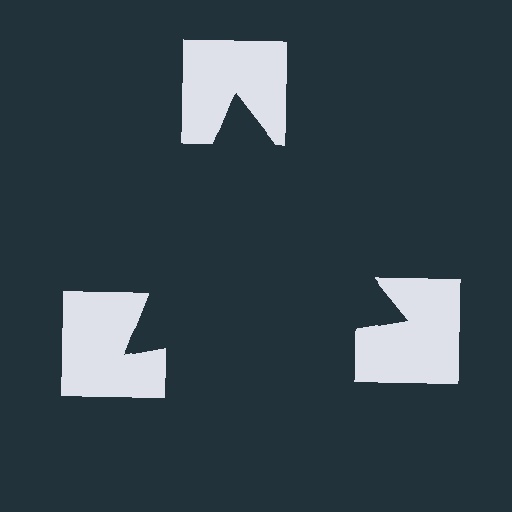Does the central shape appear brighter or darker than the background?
It typically appears slightly darker than the background, even though no actual brightness change is drawn.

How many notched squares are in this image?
There are 3 — one at each vertex of the illusory triangle.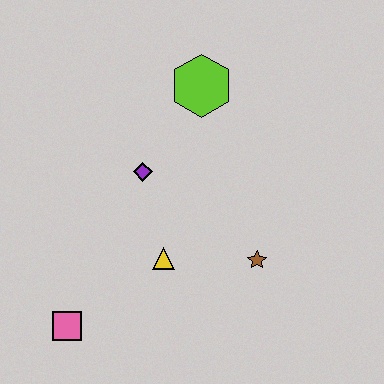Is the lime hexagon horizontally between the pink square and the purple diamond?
No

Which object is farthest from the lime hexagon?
The pink square is farthest from the lime hexagon.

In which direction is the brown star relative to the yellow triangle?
The brown star is to the right of the yellow triangle.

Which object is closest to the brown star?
The yellow triangle is closest to the brown star.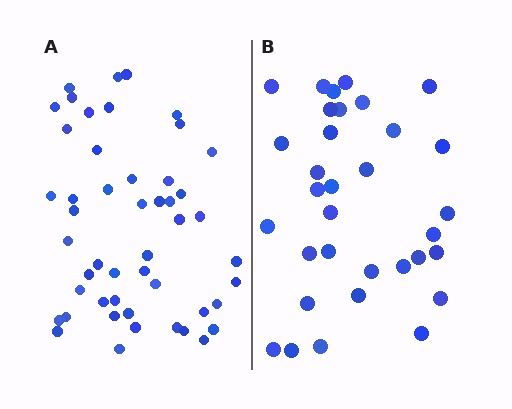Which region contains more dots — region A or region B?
Region A (the left region) has more dots.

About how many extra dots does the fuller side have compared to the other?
Region A has approximately 15 more dots than region B.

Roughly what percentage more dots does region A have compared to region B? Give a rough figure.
About 50% more.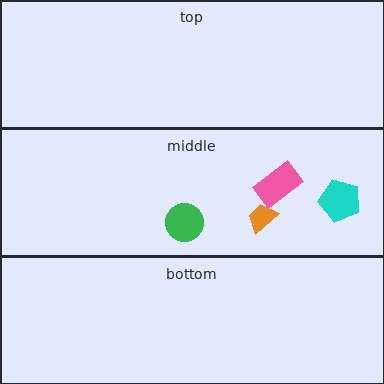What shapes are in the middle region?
The cyan pentagon, the pink rectangle, the orange trapezoid, the green circle.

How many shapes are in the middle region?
4.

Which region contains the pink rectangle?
The middle region.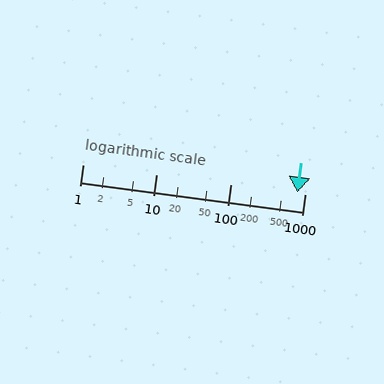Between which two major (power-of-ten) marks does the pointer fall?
The pointer is between 100 and 1000.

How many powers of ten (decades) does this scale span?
The scale spans 3 decades, from 1 to 1000.